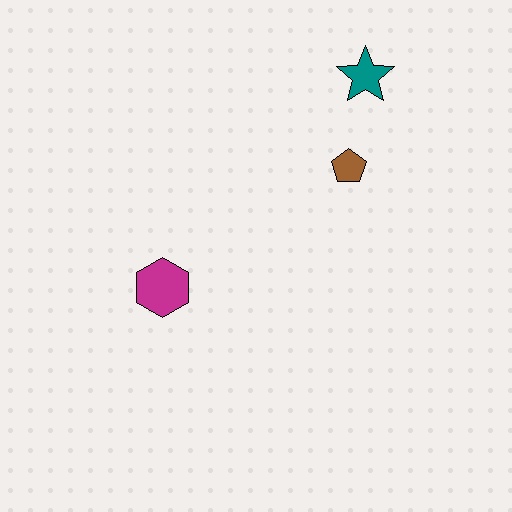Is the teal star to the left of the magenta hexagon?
No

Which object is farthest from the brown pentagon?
The magenta hexagon is farthest from the brown pentagon.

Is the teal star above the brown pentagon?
Yes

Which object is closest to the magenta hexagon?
The brown pentagon is closest to the magenta hexagon.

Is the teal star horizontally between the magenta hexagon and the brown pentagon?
No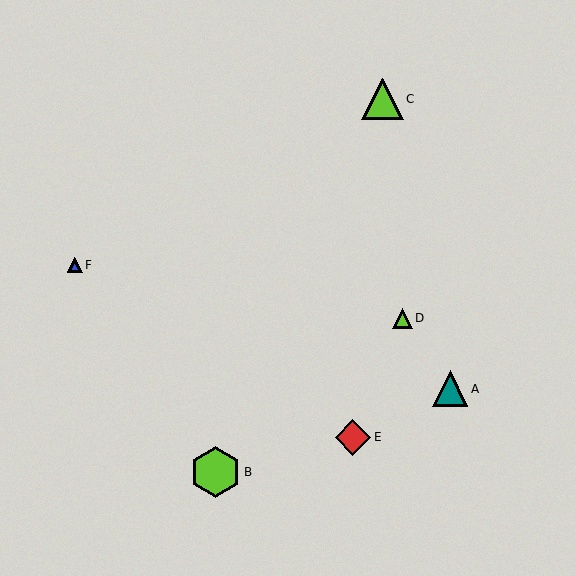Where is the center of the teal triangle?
The center of the teal triangle is at (450, 389).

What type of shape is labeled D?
Shape D is a lime triangle.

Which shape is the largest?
The lime hexagon (labeled B) is the largest.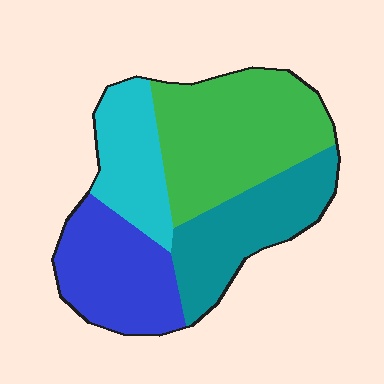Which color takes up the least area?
Cyan, at roughly 20%.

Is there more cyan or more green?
Green.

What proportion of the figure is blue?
Blue covers roughly 25% of the figure.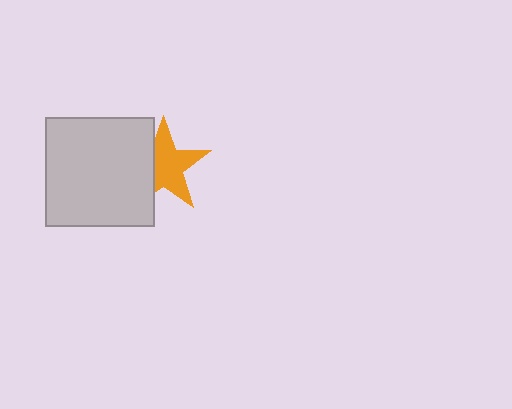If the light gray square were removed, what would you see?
You would see the complete orange star.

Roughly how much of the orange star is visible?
Most of it is visible (roughly 65%).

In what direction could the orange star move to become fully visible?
The orange star could move right. That would shift it out from behind the light gray square entirely.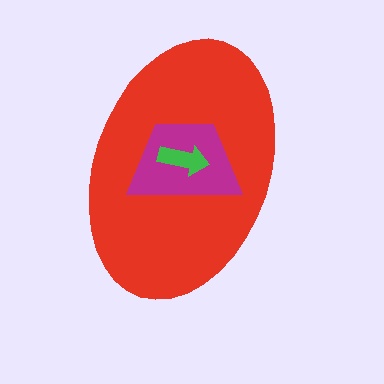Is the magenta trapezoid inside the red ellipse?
Yes.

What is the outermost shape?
The red ellipse.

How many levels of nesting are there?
3.